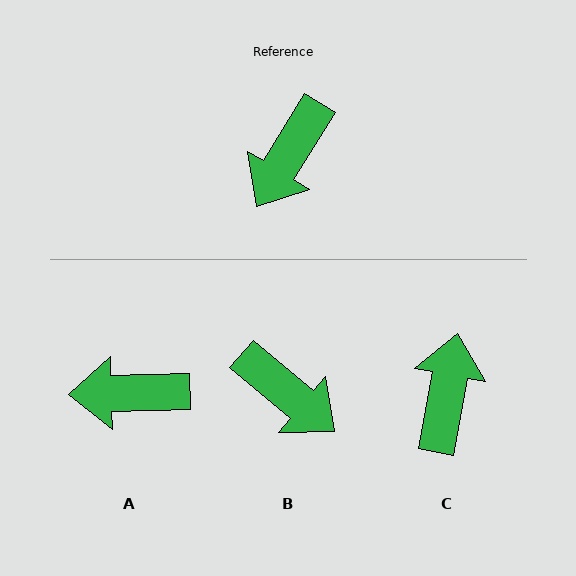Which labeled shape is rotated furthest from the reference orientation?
C, about 159 degrees away.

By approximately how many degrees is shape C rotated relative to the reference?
Approximately 159 degrees clockwise.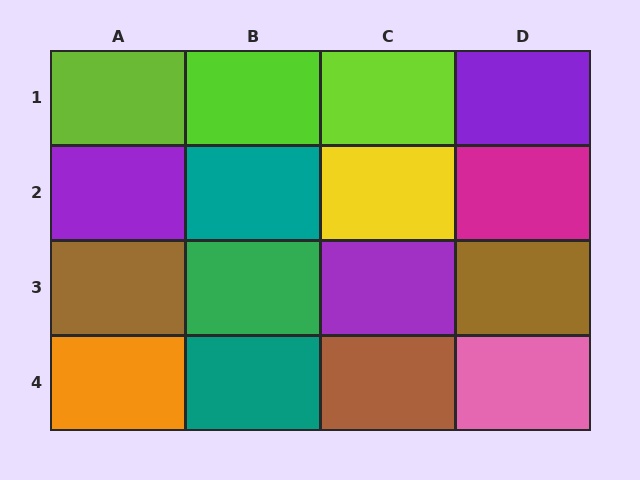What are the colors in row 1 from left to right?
Lime, lime, lime, purple.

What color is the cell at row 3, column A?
Brown.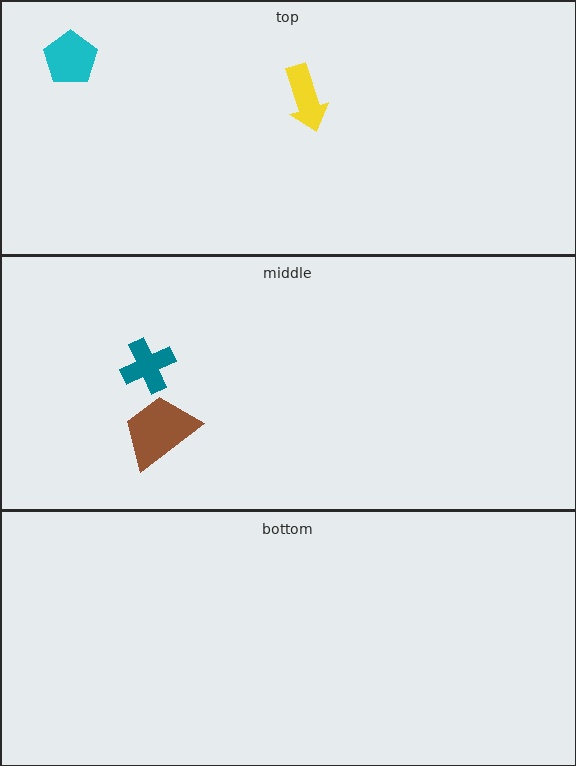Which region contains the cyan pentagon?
The top region.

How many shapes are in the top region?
2.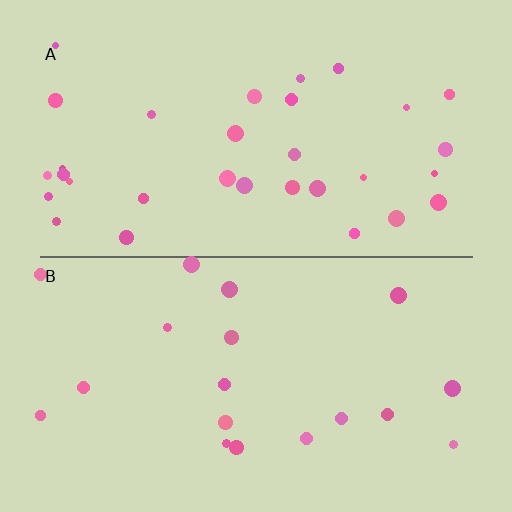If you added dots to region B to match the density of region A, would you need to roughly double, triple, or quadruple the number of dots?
Approximately double.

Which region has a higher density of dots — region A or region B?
A (the top).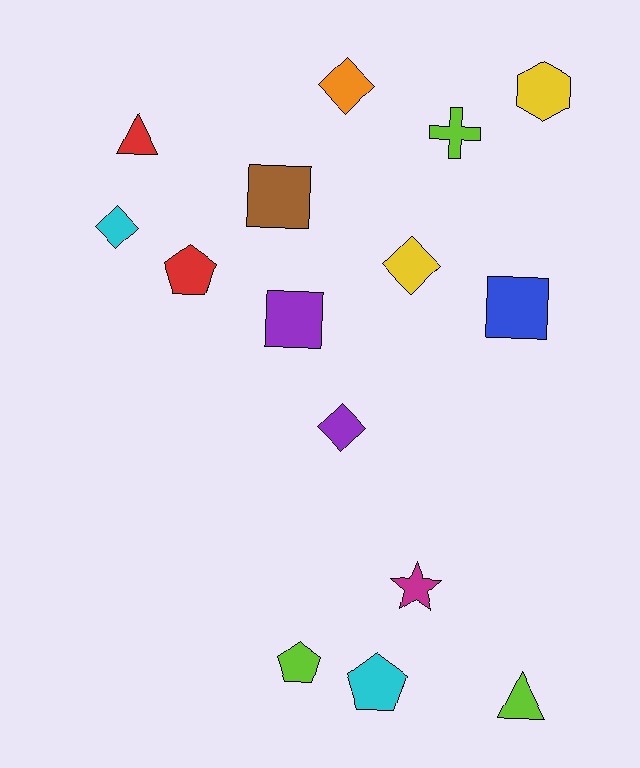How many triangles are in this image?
There are 2 triangles.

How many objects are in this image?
There are 15 objects.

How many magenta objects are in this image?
There is 1 magenta object.